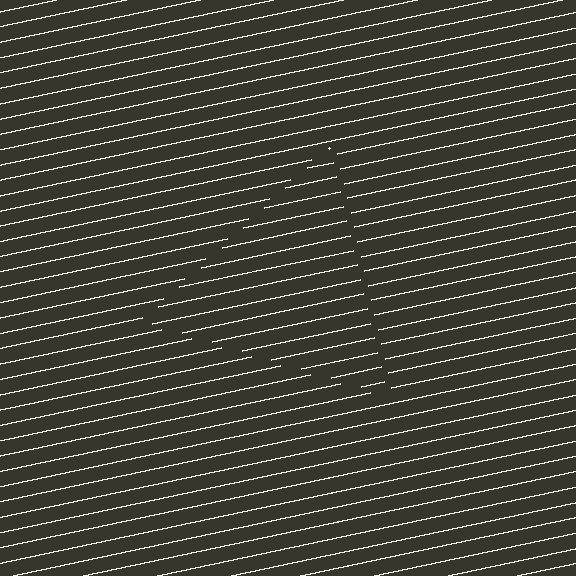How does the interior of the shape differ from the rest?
The interior of the shape contains the same grating, shifted by half a period — the contour is defined by the phase discontinuity where line-ends from the inner and outer gratings abut.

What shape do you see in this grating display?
An illusory triangle. The interior of the shape contains the same grating, shifted by half a period — the contour is defined by the phase discontinuity where line-ends from the inner and outer gratings abut.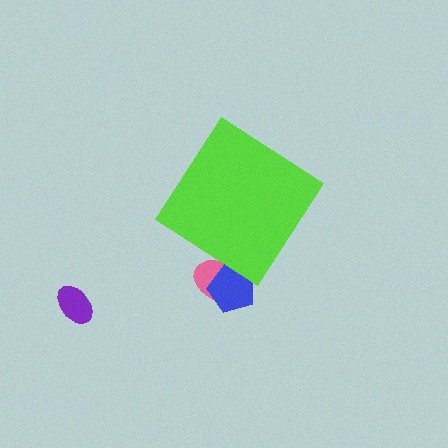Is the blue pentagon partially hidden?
Yes, the blue pentagon is partially hidden behind the lime diamond.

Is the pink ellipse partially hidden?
Yes, the pink ellipse is partially hidden behind the lime diamond.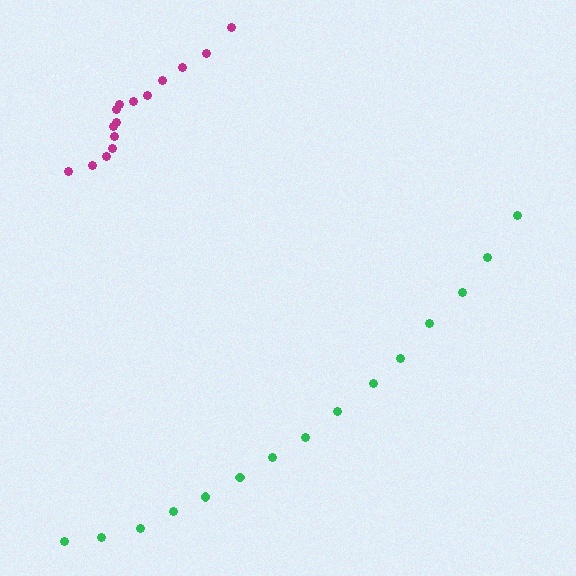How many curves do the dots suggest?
There are 2 distinct paths.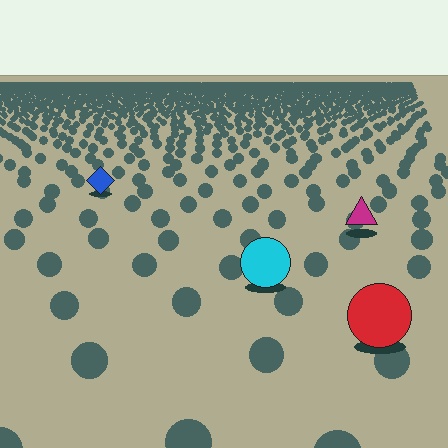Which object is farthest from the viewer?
The blue diamond is farthest from the viewer. It appears smaller and the ground texture around it is denser.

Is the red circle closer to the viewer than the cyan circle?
Yes. The red circle is closer — you can tell from the texture gradient: the ground texture is coarser near it.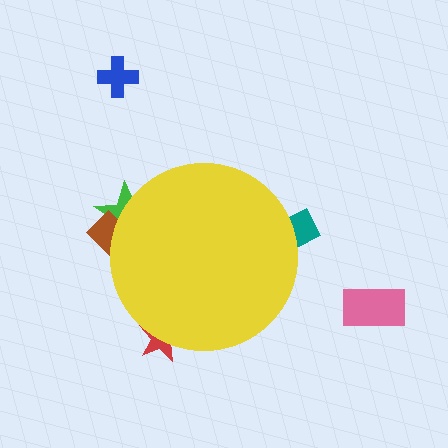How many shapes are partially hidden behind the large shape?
4 shapes are partially hidden.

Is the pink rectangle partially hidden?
No, the pink rectangle is fully visible.